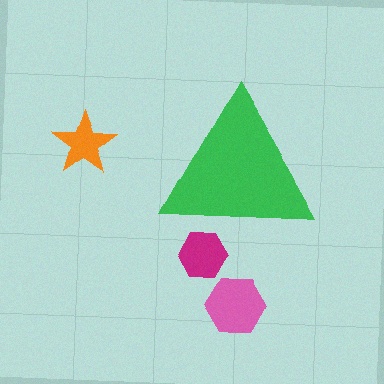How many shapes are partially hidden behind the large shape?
1 shape is partially hidden.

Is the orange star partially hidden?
No, the orange star is fully visible.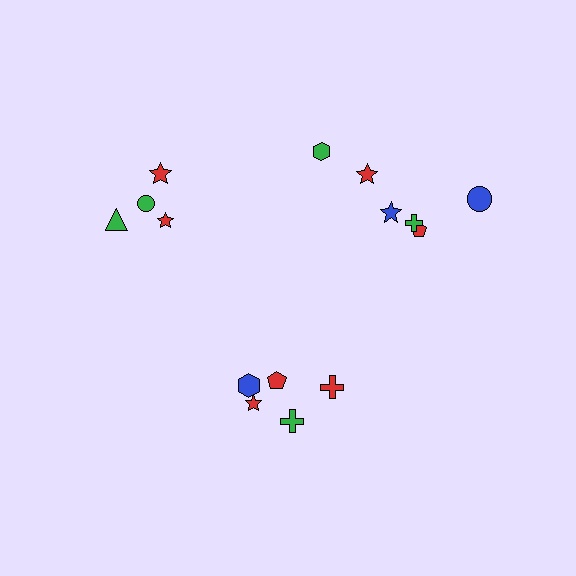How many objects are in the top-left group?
There are 4 objects.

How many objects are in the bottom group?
There are 5 objects.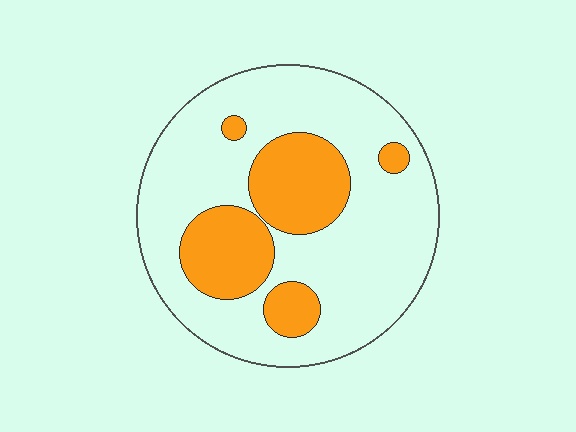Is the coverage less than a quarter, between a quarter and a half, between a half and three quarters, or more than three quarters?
Between a quarter and a half.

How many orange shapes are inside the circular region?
5.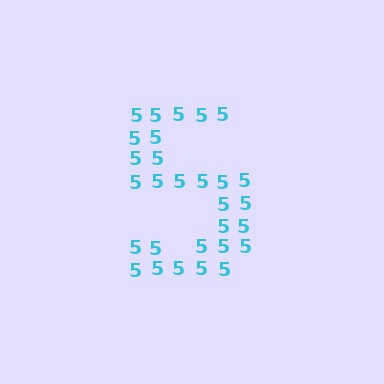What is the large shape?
The large shape is the digit 5.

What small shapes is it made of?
It is made of small digit 5's.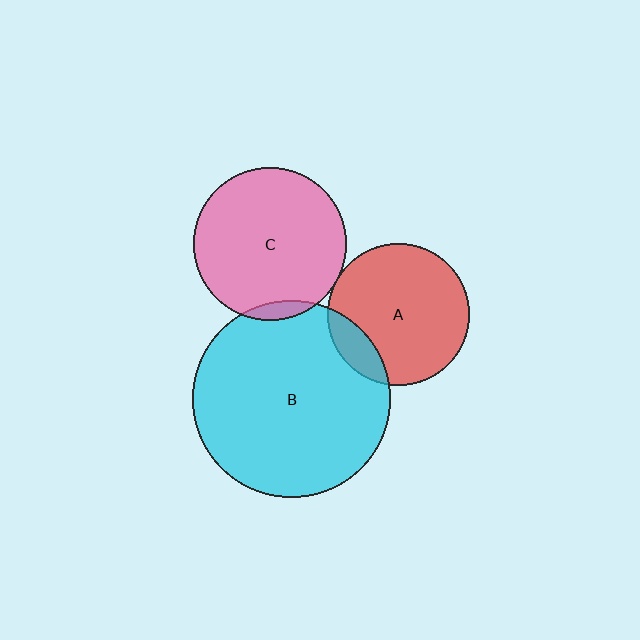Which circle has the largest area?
Circle B (cyan).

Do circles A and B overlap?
Yes.